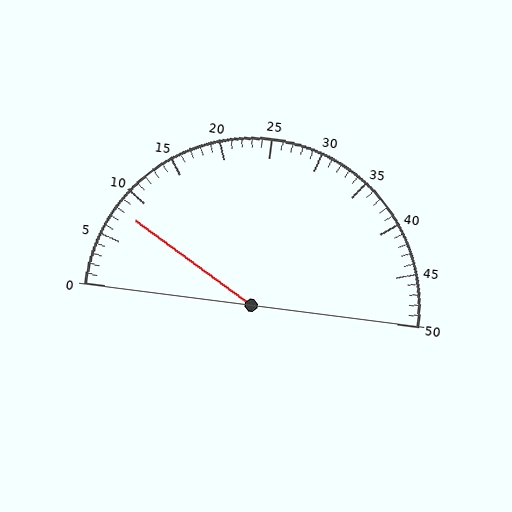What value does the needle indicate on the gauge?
The needle indicates approximately 8.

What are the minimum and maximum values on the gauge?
The gauge ranges from 0 to 50.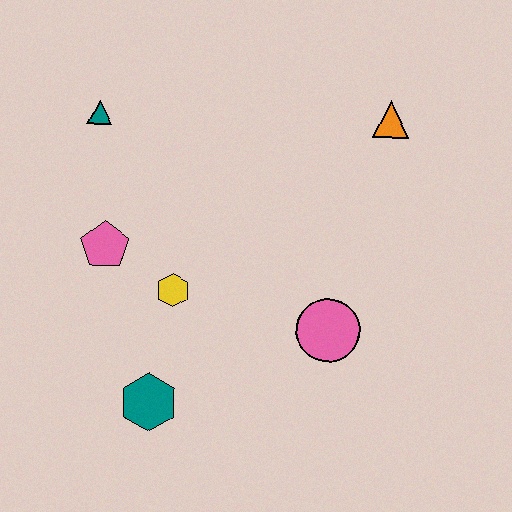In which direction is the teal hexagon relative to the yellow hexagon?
The teal hexagon is below the yellow hexagon.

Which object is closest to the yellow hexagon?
The pink pentagon is closest to the yellow hexagon.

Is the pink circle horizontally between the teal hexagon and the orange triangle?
Yes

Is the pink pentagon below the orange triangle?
Yes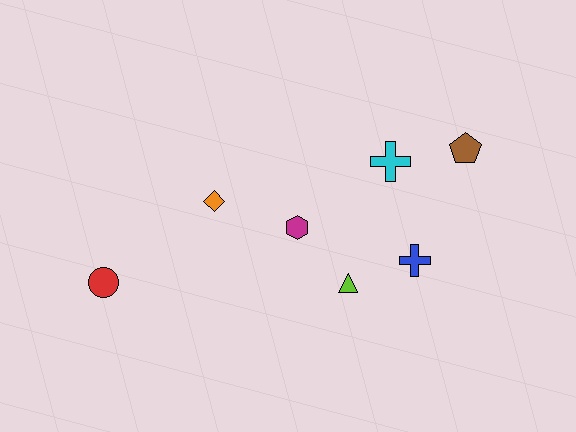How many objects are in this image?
There are 7 objects.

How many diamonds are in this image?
There is 1 diamond.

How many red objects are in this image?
There is 1 red object.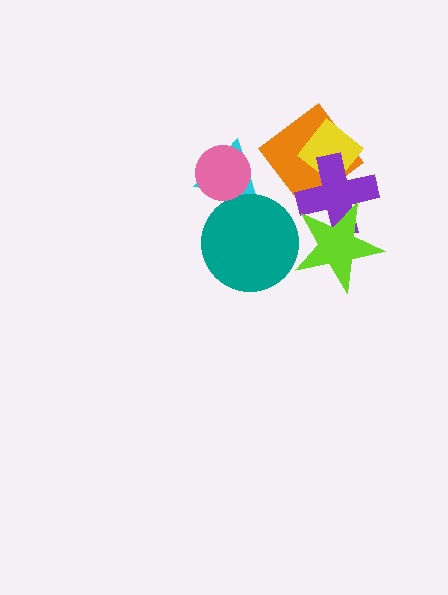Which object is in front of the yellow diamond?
The purple cross is in front of the yellow diamond.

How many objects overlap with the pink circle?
1 object overlaps with the pink circle.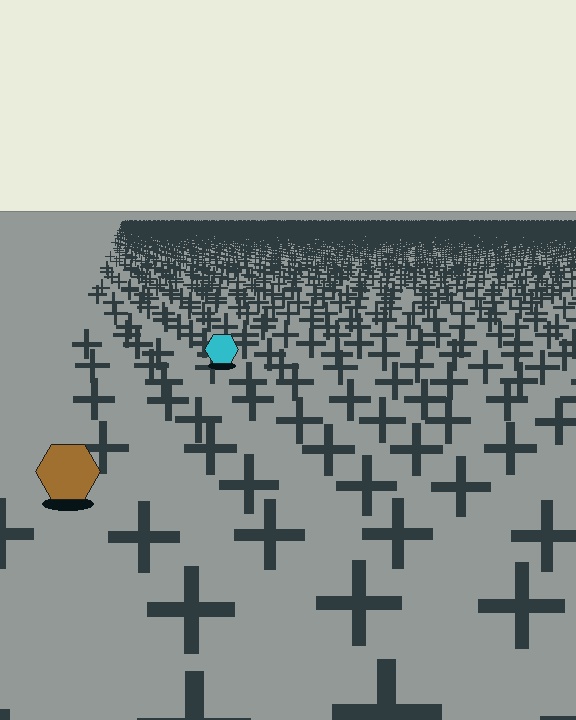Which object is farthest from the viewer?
The cyan hexagon is farthest from the viewer. It appears smaller and the ground texture around it is denser.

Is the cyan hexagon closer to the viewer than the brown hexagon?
No. The brown hexagon is closer — you can tell from the texture gradient: the ground texture is coarser near it.